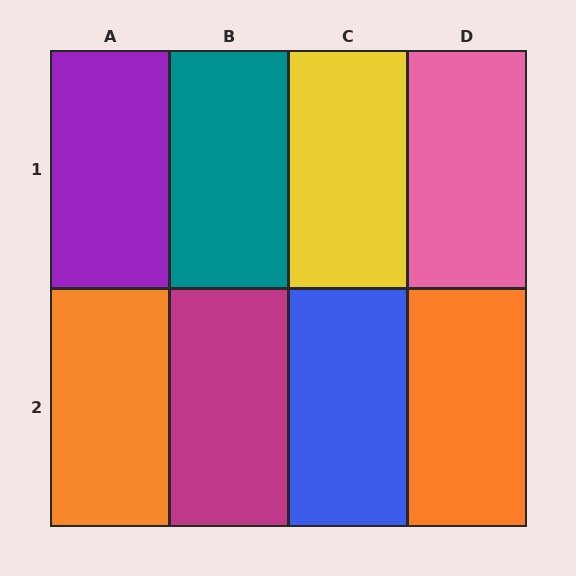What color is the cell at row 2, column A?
Orange.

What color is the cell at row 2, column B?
Magenta.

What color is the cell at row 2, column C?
Blue.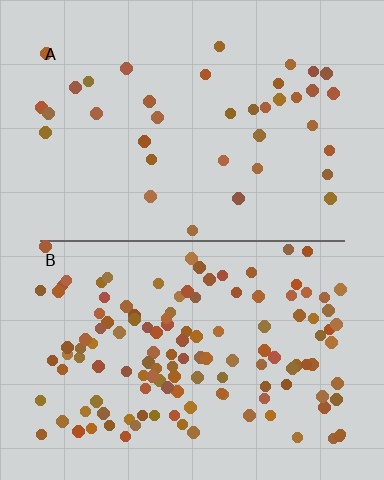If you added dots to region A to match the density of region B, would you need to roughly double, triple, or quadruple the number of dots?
Approximately triple.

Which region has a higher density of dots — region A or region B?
B (the bottom).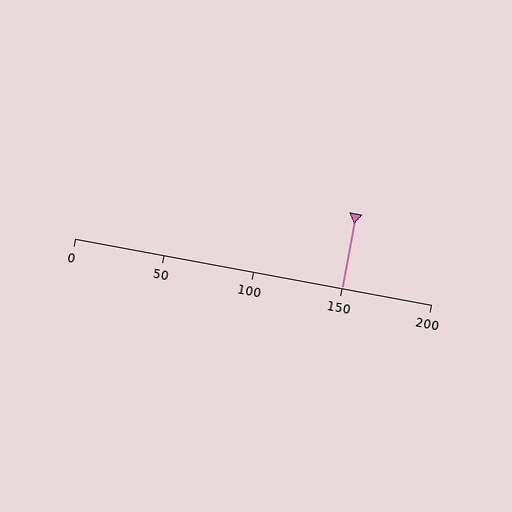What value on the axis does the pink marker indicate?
The marker indicates approximately 150.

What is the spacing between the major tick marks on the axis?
The major ticks are spaced 50 apart.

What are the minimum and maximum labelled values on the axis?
The axis runs from 0 to 200.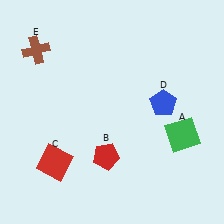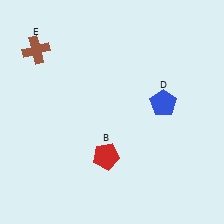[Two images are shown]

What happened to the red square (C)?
The red square (C) was removed in Image 2. It was in the bottom-left area of Image 1.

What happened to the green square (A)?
The green square (A) was removed in Image 2. It was in the bottom-right area of Image 1.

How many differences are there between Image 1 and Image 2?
There are 2 differences between the two images.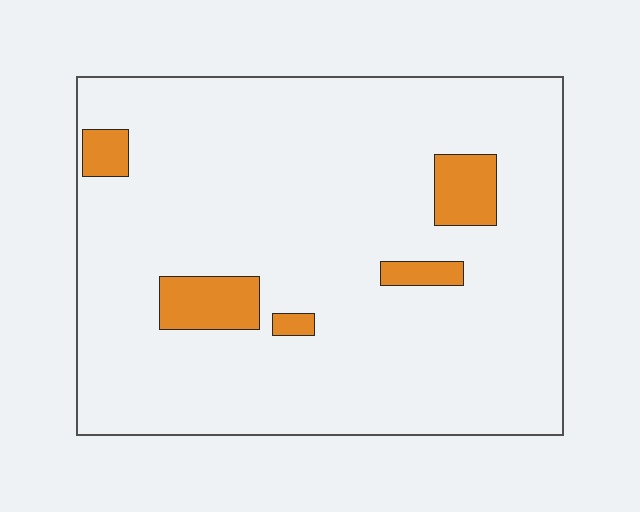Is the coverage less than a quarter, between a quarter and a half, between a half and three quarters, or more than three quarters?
Less than a quarter.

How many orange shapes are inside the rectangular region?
5.